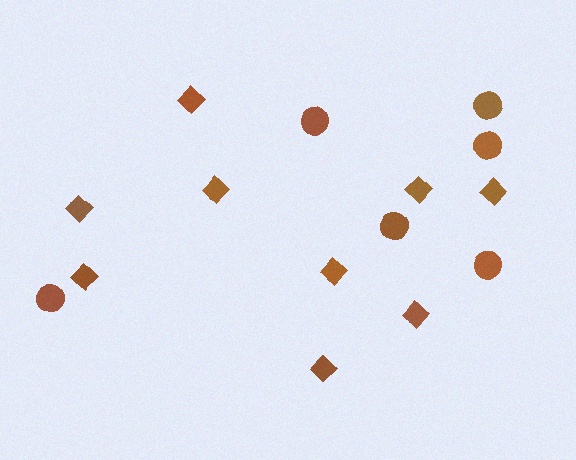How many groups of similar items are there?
There are 2 groups: one group of circles (6) and one group of diamonds (9).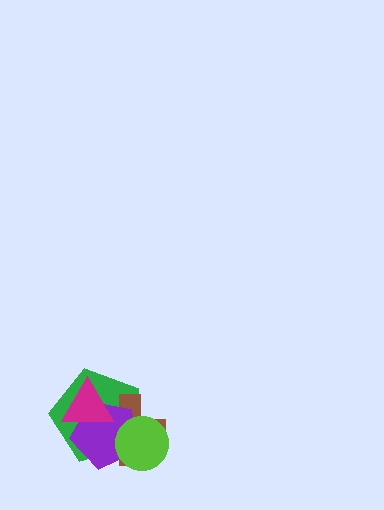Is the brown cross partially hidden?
Yes, it is partially covered by another shape.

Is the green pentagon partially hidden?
Yes, it is partially covered by another shape.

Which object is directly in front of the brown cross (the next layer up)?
The purple pentagon is directly in front of the brown cross.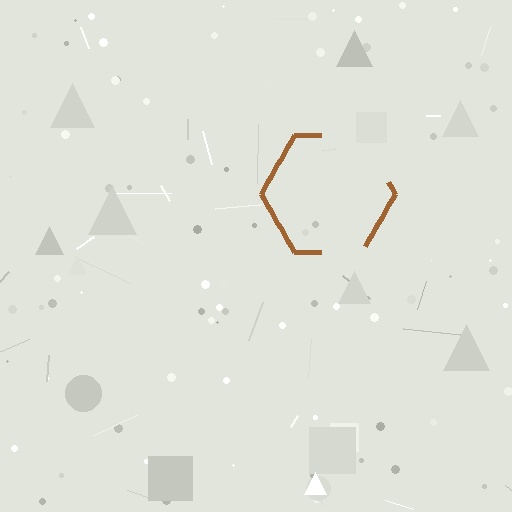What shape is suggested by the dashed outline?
The dashed outline suggests a hexagon.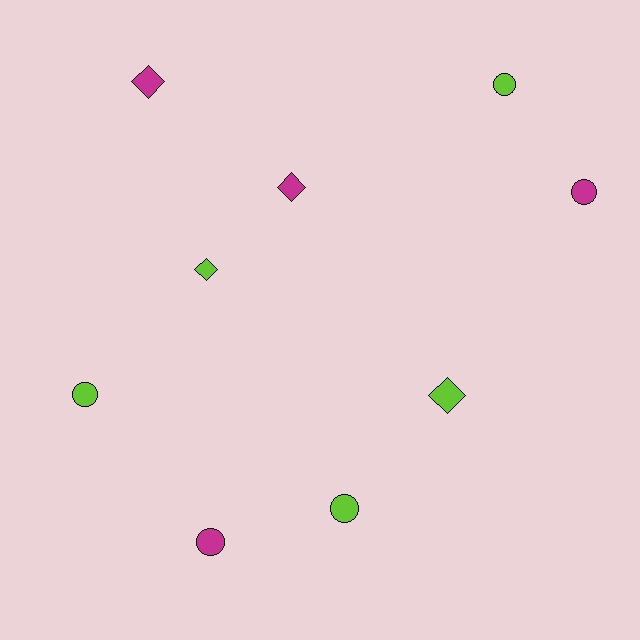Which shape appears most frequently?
Circle, with 5 objects.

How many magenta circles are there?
There are 2 magenta circles.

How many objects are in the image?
There are 9 objects.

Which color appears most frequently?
Lime, with 5 objects.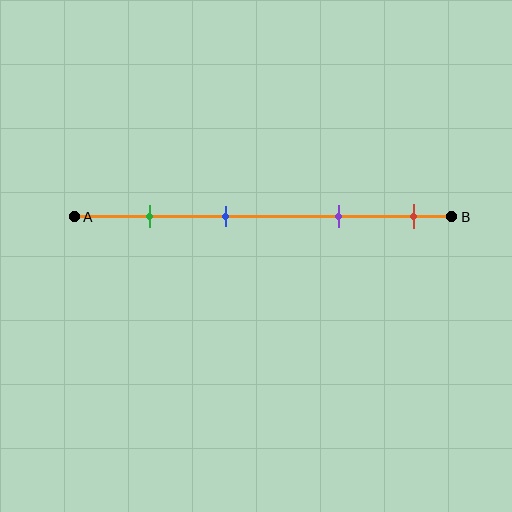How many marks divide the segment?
There are 4 marks dividing the segment.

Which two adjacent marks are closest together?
The green and blue marks are the closest adjacent pair.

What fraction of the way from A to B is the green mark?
The green mark is approximately 20% (0.2) of the way from A to B.